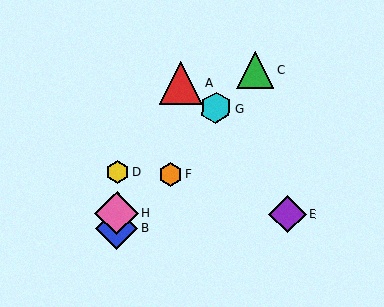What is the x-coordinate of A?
Object A is at x≈181.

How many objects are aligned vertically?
3 objects (B, D, H) are aligned vertically.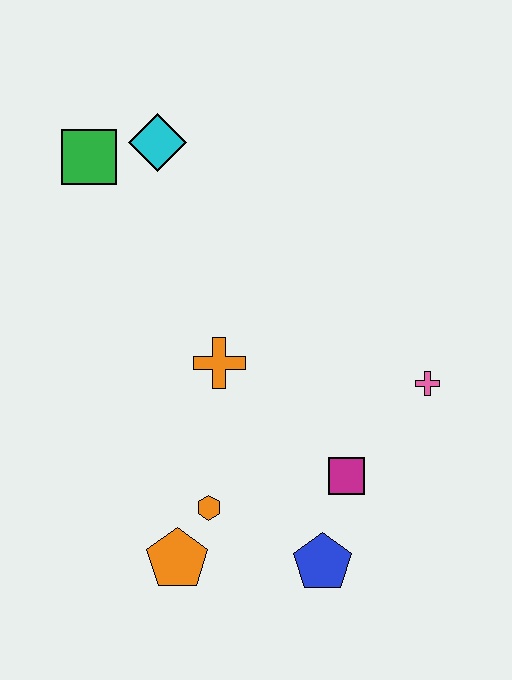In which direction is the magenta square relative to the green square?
The magenta square is below the green square.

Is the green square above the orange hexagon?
Yes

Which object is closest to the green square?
The cyan diamond is closest to the green square.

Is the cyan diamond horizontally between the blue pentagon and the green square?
Yes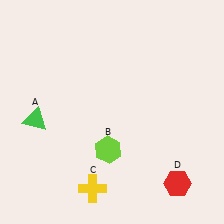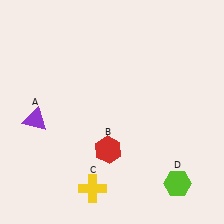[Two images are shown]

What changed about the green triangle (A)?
In Image 1, A is green. In Image 2, it changed to purple.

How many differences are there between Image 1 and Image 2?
There are 3 differences between the two images.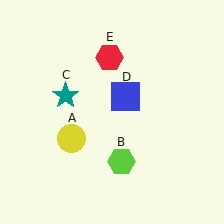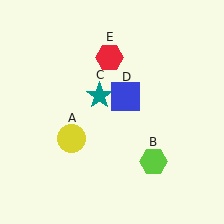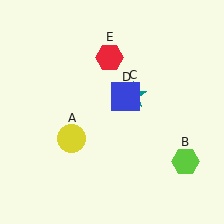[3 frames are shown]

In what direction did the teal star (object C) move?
The teal star (object C) moved right.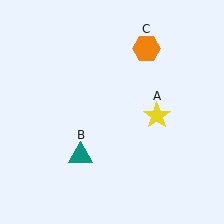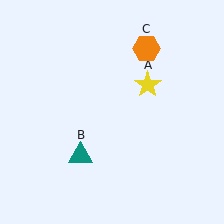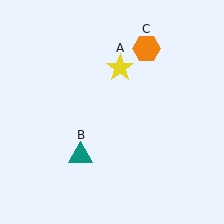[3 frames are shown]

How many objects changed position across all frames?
1 object changed position: yellow star (object A).